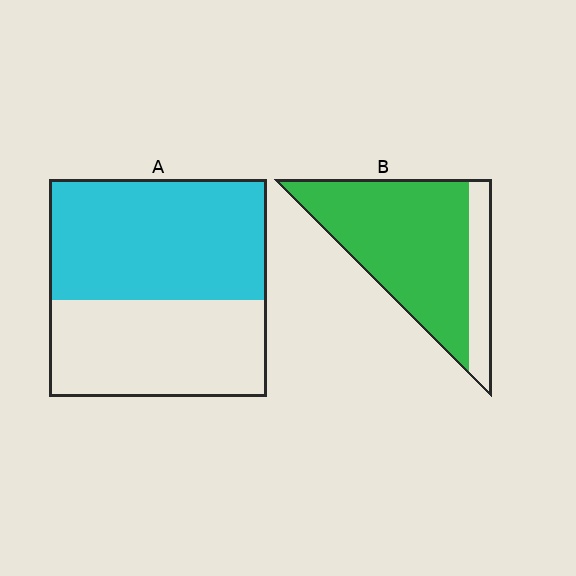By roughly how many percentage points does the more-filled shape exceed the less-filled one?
By roughly 25 percentage points (B over A).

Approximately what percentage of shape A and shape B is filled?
A is approximately 55% and B is approximately 80%.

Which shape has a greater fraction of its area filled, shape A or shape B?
Shape B.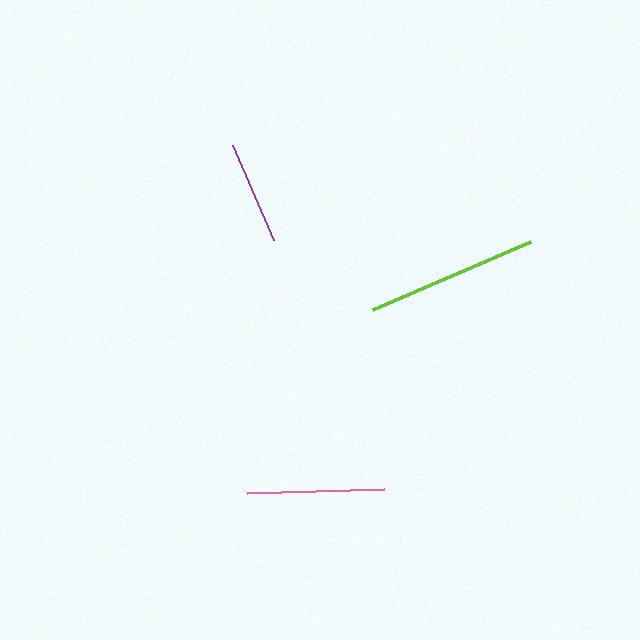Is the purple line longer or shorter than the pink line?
The pink line is longer than the purple line.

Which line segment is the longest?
The lime line is the longest at approximately 173 pixels.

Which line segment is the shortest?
The purple line is the shortest at approximately 103 pixels.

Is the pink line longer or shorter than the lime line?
The lime line is longer than the pink line.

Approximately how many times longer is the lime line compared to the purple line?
The lime line is approximately 1.7 times the length of the purple line.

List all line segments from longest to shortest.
From longest to shortest: lime, pink, purple.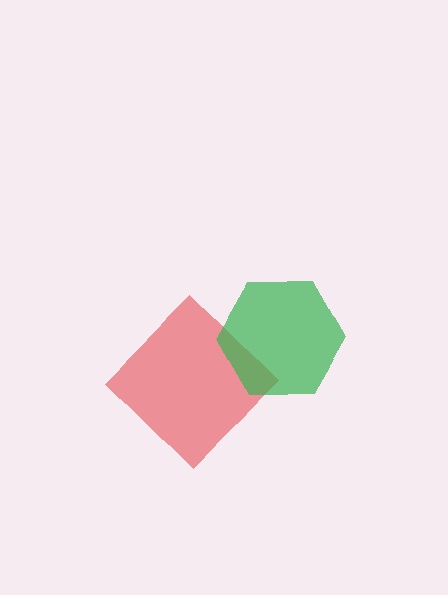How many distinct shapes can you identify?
There are 2 distinct shapes: a red diamond, a green hexagon.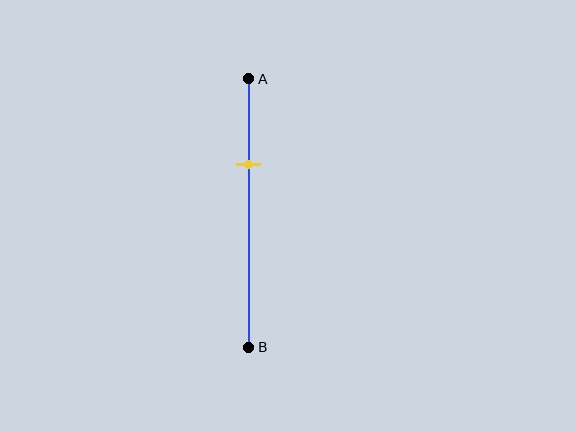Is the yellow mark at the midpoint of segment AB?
No, the mark is at about 30% from A, not at the 50% midpoint.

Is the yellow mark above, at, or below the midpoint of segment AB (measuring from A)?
The yellow mark is above the midpoint of segment AB.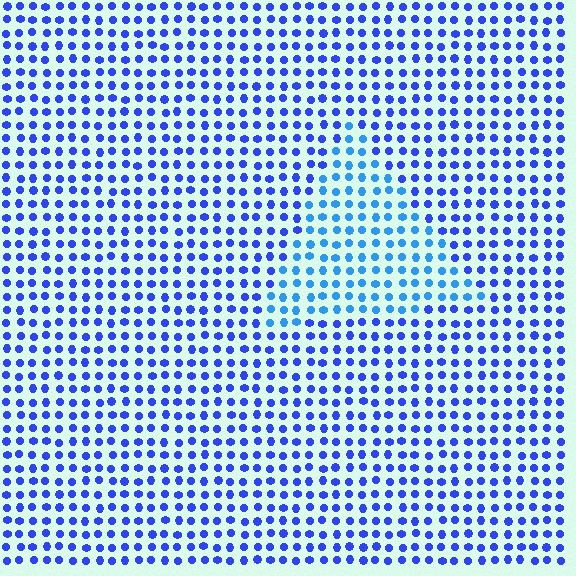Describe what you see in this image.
The image is filled with small blue elements in a uniform arrangement. A triangle-shaped region is visible where the elements are tinted to a slightly different hue, forming a subtle color boundary.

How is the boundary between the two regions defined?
The boundary is defined purely by a slight shift in hue (about 27 degrees). Spacing, size, and orientation are identical on both sides.